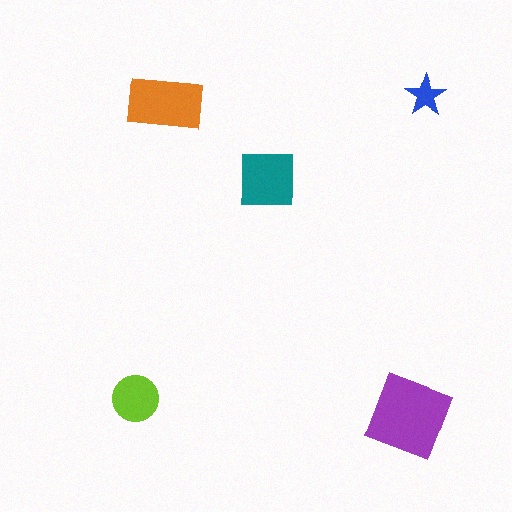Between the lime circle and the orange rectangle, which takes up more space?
The orange rectangle.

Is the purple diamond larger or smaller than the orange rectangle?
Larger.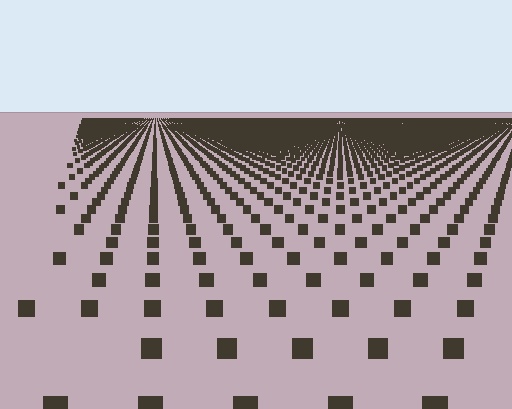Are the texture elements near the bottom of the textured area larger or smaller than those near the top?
Larger. Near the bottom, elements are closer to the viewer and appear at a bigger on-screen size.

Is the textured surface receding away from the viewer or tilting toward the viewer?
The surface is receding away from the viewer. Texture elements get smaller and denser toward the top.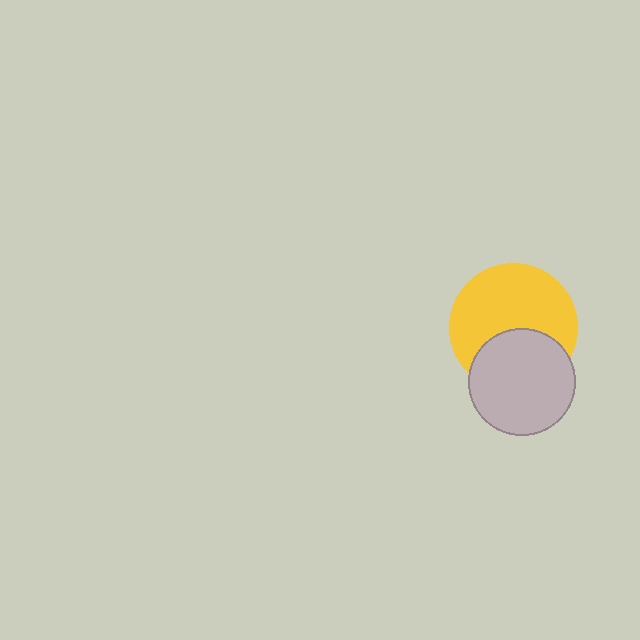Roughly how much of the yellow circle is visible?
About half of it is visible (roughly 64%).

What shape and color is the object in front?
The object in front is a light gray circle.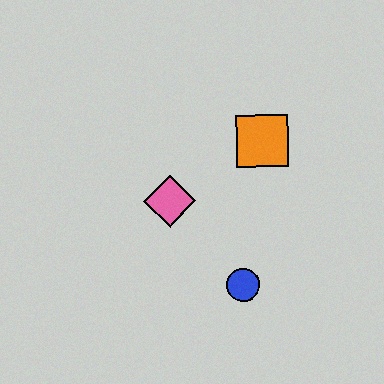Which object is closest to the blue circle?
The pink diamond is closest to the blue circle.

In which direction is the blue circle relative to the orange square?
The blue circle is below the orange square.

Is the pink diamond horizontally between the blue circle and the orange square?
No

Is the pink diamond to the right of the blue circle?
No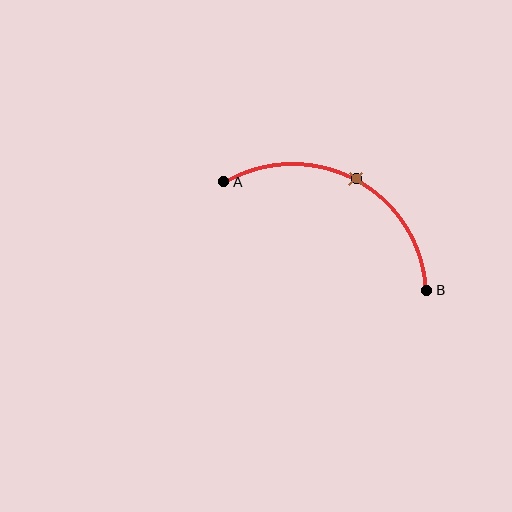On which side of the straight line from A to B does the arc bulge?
The arc bulges above the straight line connecting A and B.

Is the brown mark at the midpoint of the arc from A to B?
Yes. The brown mark lies on the arc at equal arc-length from both A and B — it is the arc midpoint.